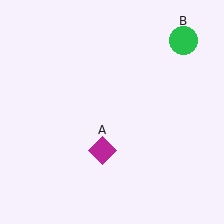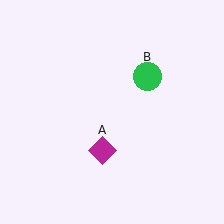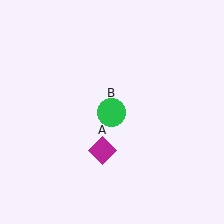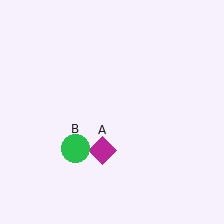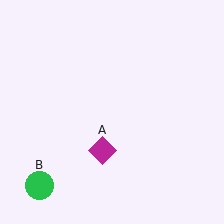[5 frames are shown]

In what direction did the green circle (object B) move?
The green circle (object B) moved down and to the left.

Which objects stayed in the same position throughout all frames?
Magenta diamond (object A) remained stationary.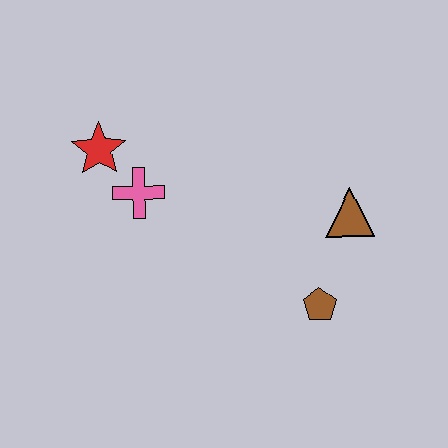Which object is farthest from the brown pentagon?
The red star is farthest from the brown pentagon.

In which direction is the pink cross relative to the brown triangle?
The pink cross is to the left of the brown triangle.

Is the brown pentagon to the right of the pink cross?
Yes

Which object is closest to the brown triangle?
The brown pentagon is closest to the brown triangle.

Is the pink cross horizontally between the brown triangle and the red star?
Yes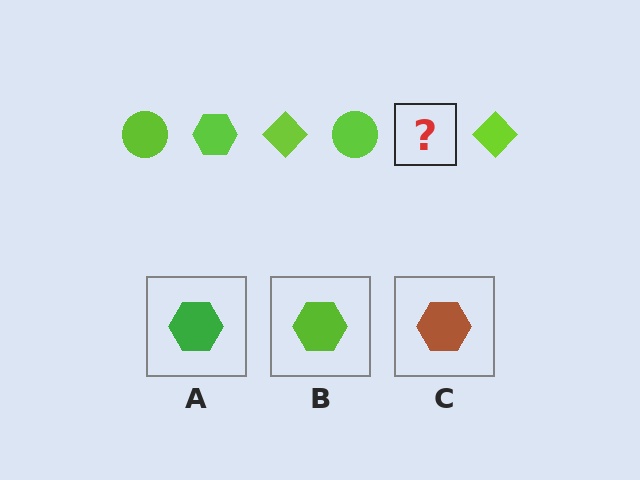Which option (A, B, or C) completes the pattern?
B.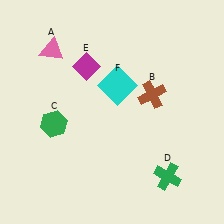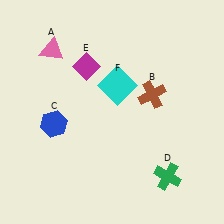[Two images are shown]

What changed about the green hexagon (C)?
In Image 1, C is green. In Image 2, it changed to blue.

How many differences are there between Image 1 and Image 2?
There is 1 difference between the two images.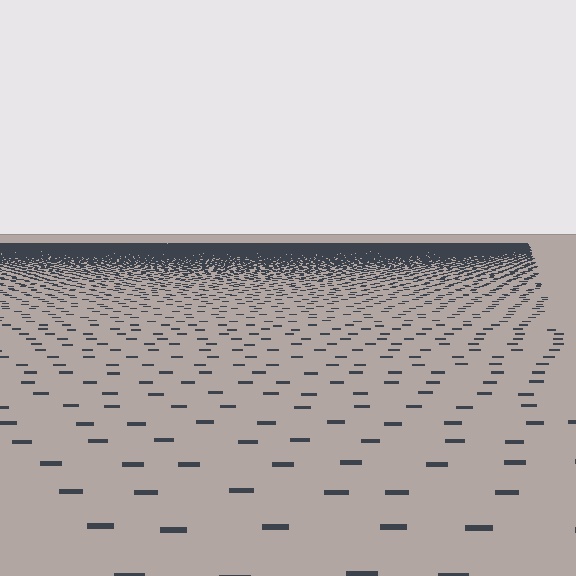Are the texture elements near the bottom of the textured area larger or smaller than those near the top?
Larger. Near the bottom, elements are closer to the viewer and appear at a bigger on-screen size.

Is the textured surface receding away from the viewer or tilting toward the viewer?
The surface is receding away from the viewer. Texture elements get smaller and denser toward the top.